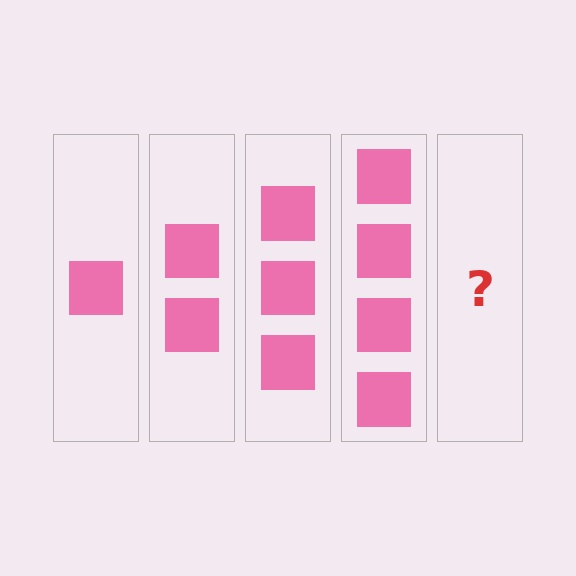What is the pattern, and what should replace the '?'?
The pattern is that each step adds one more square. The '?' should be 5 squares.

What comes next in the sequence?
The next element should be 5 squares.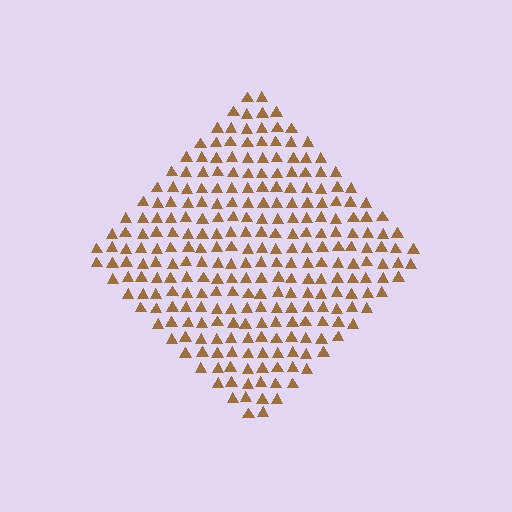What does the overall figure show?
The overall figure shows a diamond.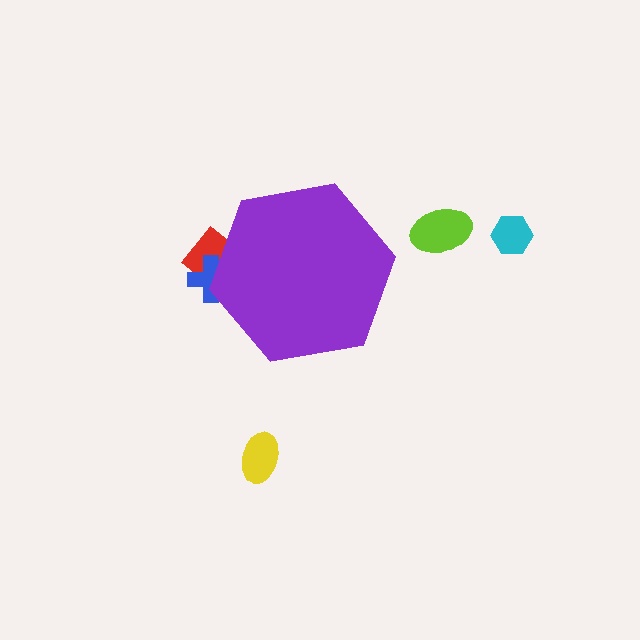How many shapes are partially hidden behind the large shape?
2 shapes are partially hidden.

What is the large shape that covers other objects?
A purple hexagon.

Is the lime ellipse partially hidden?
No, the lime ellipse is fully visible.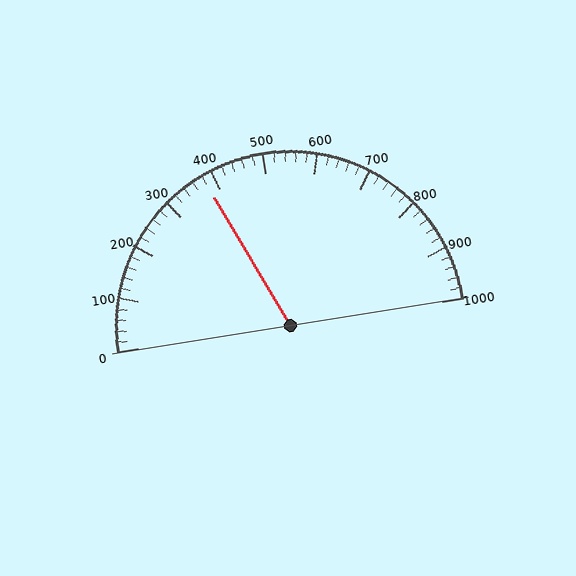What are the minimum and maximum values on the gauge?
The gauge ranges from 0 to 1000.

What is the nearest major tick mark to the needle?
The nearest major tick mark is 400.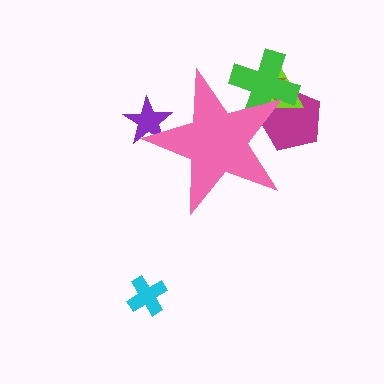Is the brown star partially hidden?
Yes, the brown star is partially hidden behind the pink star.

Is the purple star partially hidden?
Yes, the purple star is partially hidden behind the pink star.